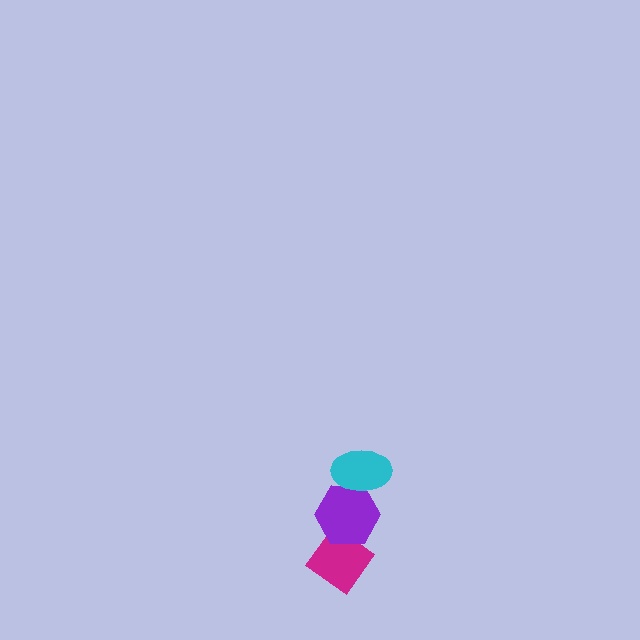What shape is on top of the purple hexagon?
The cyan ellipse is on top of the purple hexagon.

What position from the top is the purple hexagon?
The purple hexagon is 2nd from the top.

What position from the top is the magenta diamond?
The magenta diamond is 3rd from the top.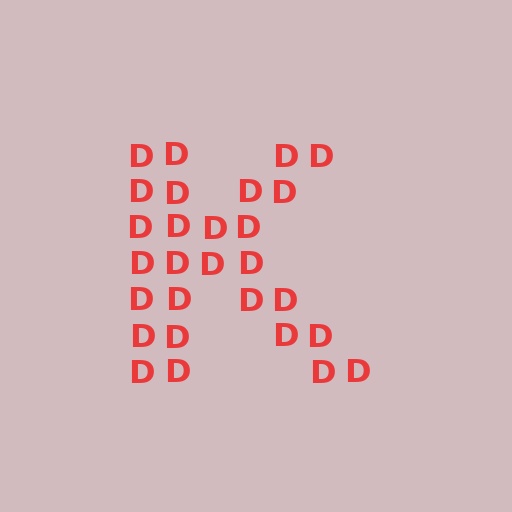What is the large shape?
The large shape is the letter K.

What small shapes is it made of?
It is made of small letter D's.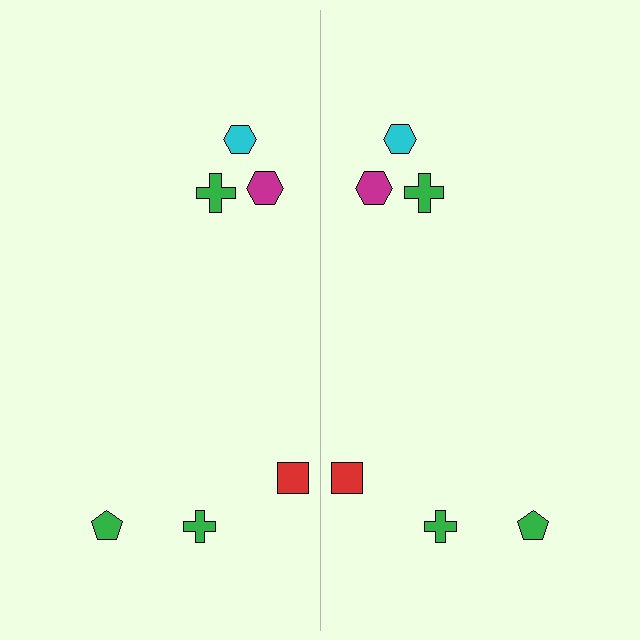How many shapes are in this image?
There are 12 shapes in this image.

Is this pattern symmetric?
Yes, this pattern has bilateral (reflection) symmetry.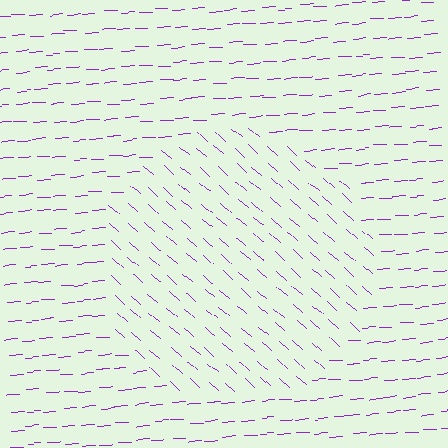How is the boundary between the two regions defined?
The boundary is defined purely by a change in line orientation (approximately 45 degrees difference). All lines are the same color and thickness.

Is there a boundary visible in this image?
Yes, there is a texture boundary formed by a change in line orientation.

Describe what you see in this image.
The image is filled with small purple line segments. A circle region in the image has lines oriented differently from the surrounding lines, creating a visible texture boundary.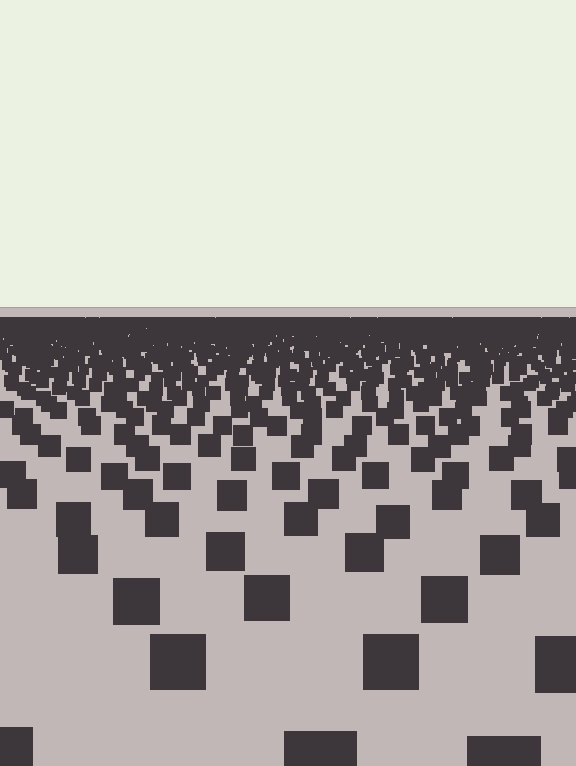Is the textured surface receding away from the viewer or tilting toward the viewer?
The surface is receding away from the viewer. Texture elements get smaller and denser toward the top.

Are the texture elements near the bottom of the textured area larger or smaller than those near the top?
Larger. Near the bottom, elements are closer to the viewer and appear at a bigger on-screen size.